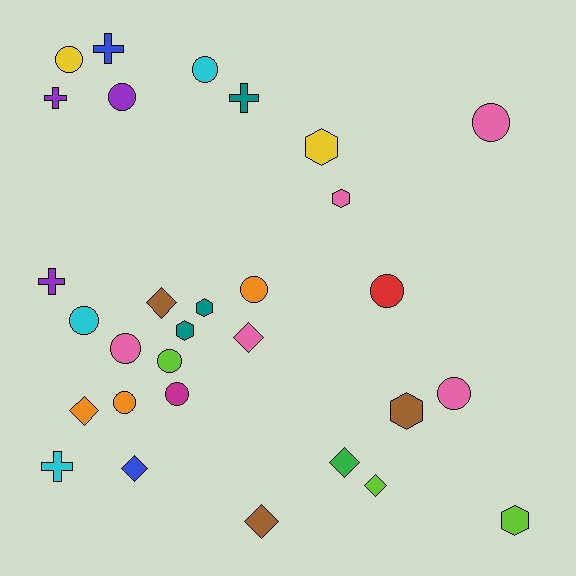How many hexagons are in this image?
There are 6 hexagons.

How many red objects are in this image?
There is 1 red object.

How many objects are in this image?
There are 30 objects.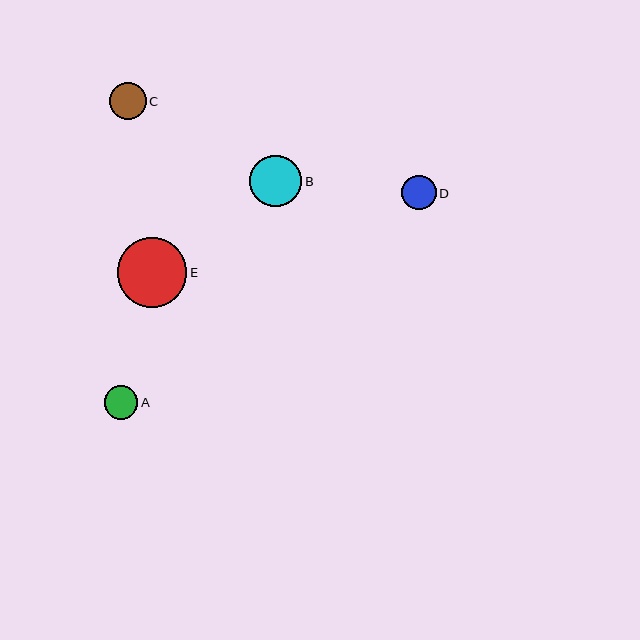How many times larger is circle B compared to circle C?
Circle B is approximately 1.4 times the size of circle C.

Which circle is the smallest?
Circle A is the smallest with a size of approximately 33 pixels.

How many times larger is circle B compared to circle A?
Circle B is approximately 1.5 times the size of circle A.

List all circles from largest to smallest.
From largest to smallest: E, B, C, D, A.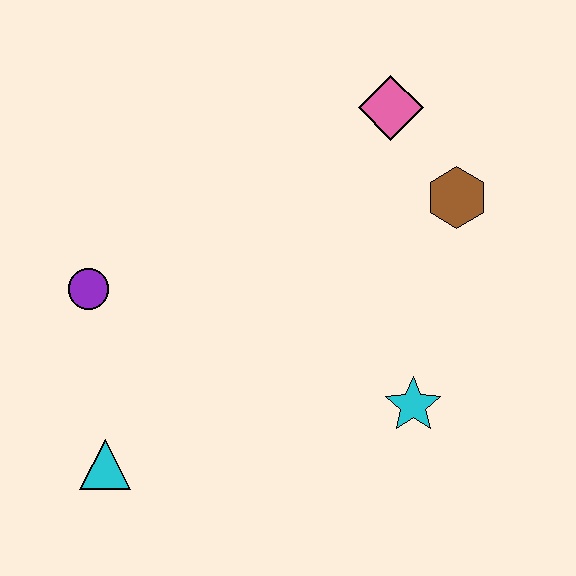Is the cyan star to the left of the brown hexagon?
Yes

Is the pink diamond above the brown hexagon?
Yes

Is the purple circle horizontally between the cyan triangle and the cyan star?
No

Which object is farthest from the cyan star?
The purple circle is farthest from the cyan star.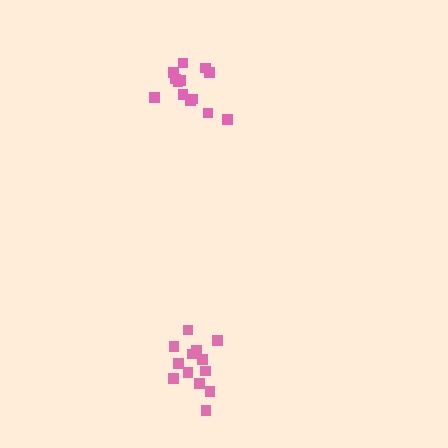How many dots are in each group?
Group 1: 13 dots, Group 2: 13 dots (26 total).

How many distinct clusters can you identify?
There are 2 distinct clusters.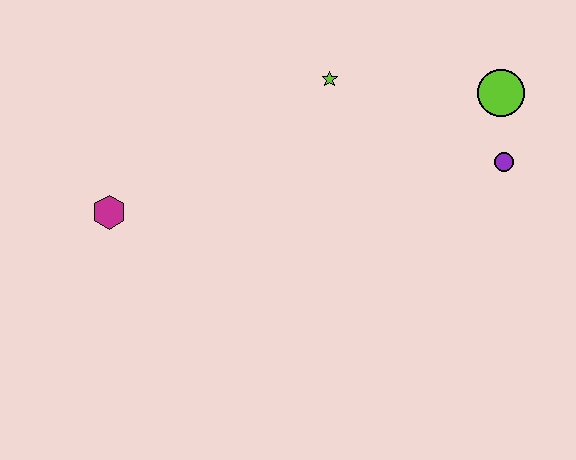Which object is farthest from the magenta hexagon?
The lime circle is farthest from the magenta hexagon.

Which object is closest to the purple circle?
The lime circle is closest to the purple circle.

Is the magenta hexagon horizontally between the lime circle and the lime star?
No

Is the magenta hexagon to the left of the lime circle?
Yes